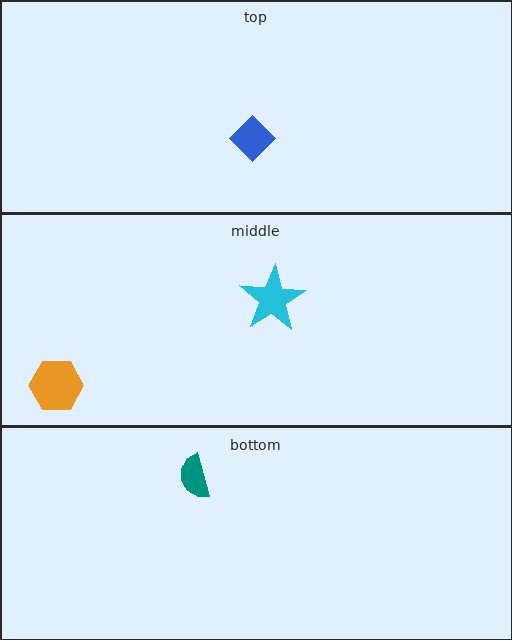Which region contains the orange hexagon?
The middle region.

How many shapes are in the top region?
1.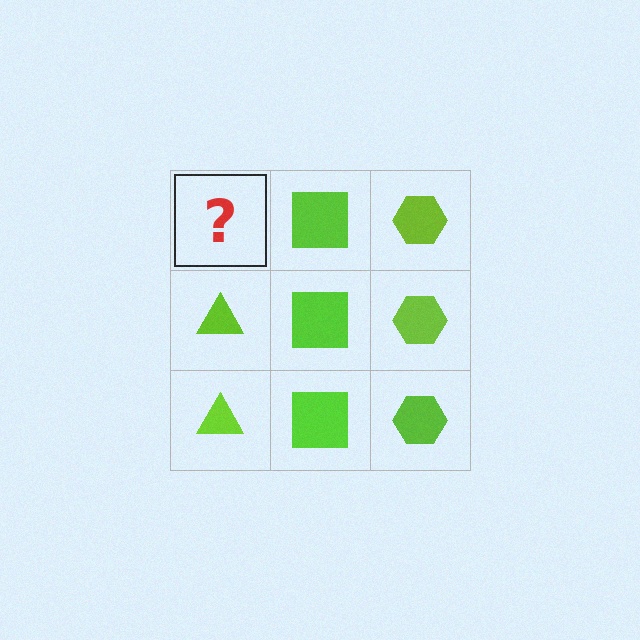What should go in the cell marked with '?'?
The missing cell should contain a lime triangle.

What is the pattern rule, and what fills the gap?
The rule is that each column has a consistent shape. The gap should be filled with a lime triangle.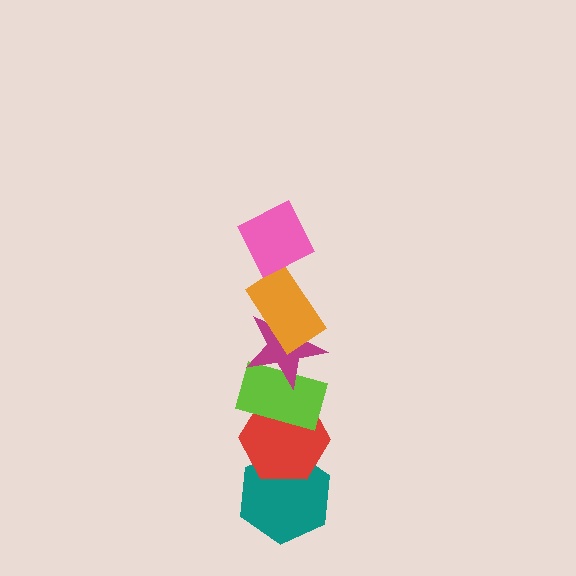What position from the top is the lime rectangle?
The lime rectangle is 4th from the top.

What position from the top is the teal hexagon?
The teal hexagon is 6th from the top.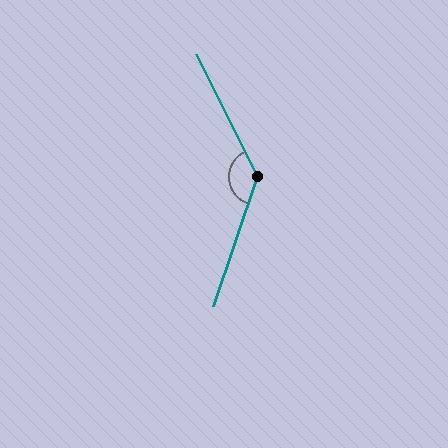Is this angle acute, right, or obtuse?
It is obtuse.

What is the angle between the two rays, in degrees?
Approximately 135 degrees.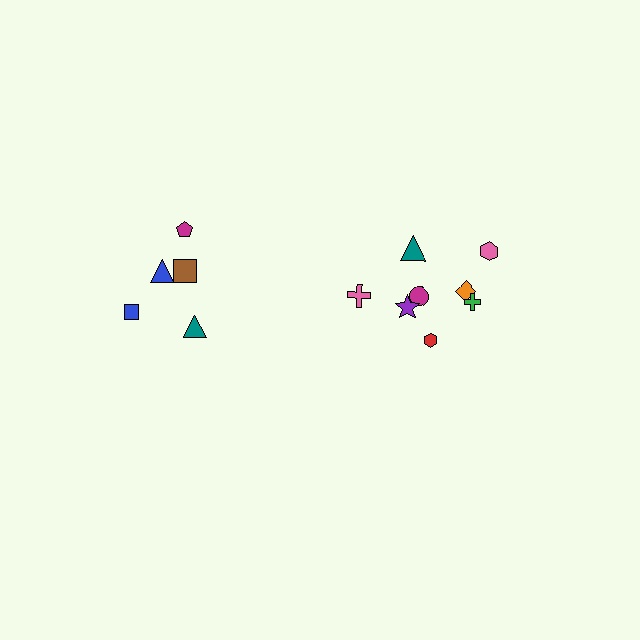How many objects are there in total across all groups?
There are 13 objects.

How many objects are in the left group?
There are 5 objects.